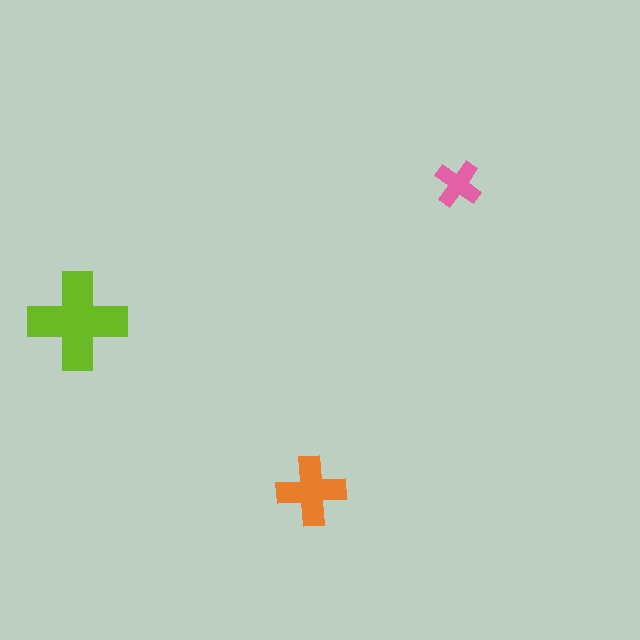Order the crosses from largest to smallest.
the lime one, the orange one, the pink one.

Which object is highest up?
The pink cross is topmost.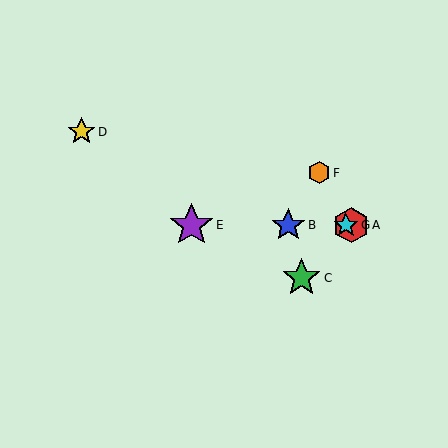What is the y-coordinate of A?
Object A is at y≈225.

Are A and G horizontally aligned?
Yes, both are at y≈225.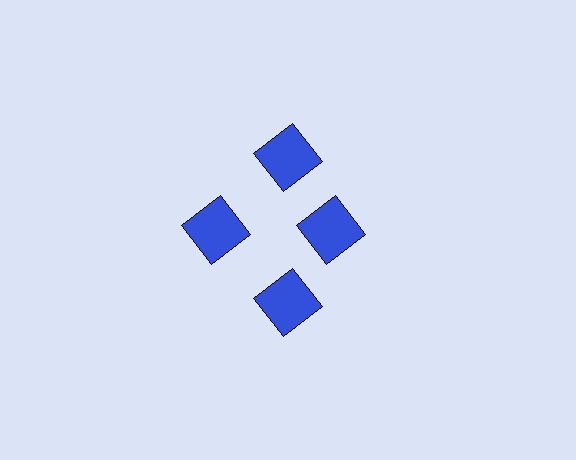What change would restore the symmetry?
The symmetry would be restored by moving it outward, back onto the ring so that all 4 squares sit at equal angles and equal distance from the center.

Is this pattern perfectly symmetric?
No. The 4 blue squares are arranged in a ring, but one element near the 3 o'clock position is pulled inward toward the center, breaking the 4-fold rotational symmetry.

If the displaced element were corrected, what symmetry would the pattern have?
It would have 4-fold rotational symmetry — the pattern would map onto itself every 90 degrees.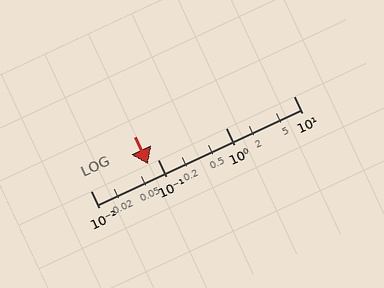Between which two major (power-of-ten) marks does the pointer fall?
The pointer is between 0.01 and 0.1.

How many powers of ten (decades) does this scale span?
The scale spans 3 decades, from 0.01 to 10.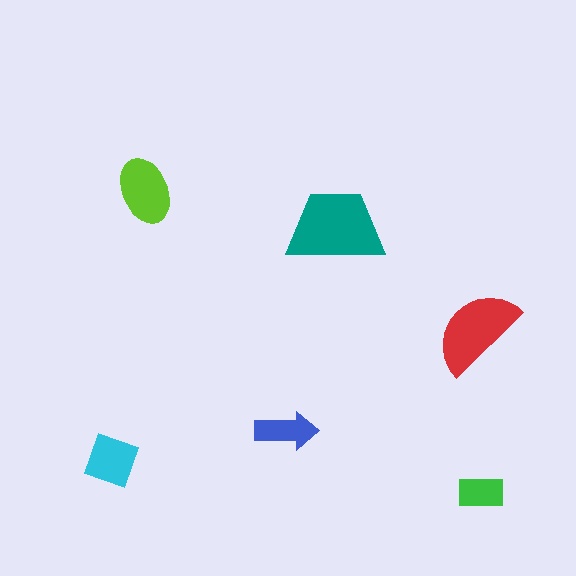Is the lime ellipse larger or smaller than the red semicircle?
Smaller.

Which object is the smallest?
The green rectangle.